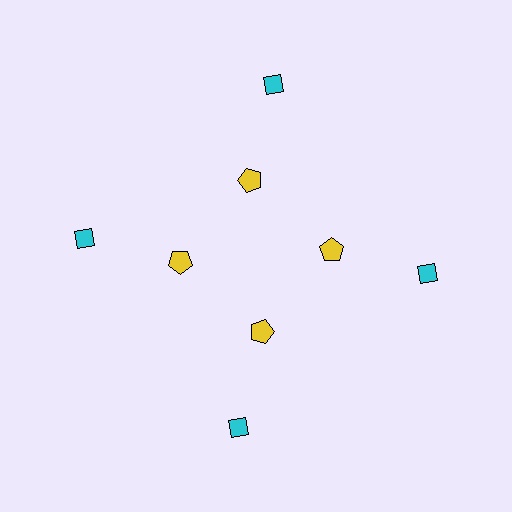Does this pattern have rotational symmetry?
Yes, this pattern has 4-fold rotational symmetry. It looks the same after rotating 90 degrees around the center.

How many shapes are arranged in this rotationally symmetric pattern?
There are 8 shapes, arranged in 4 groups of 2.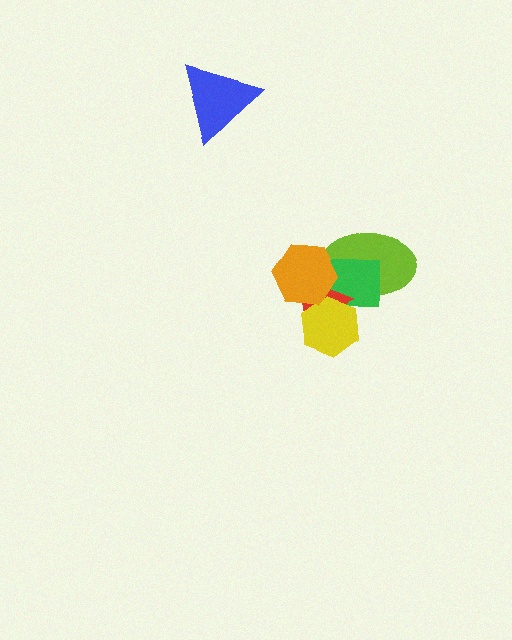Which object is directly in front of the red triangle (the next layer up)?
The yellow hexagon is directly in front of the red triangle.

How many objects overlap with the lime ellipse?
3 objects overlap with the lime ellipse.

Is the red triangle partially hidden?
Yes, it is partially covered by another shape.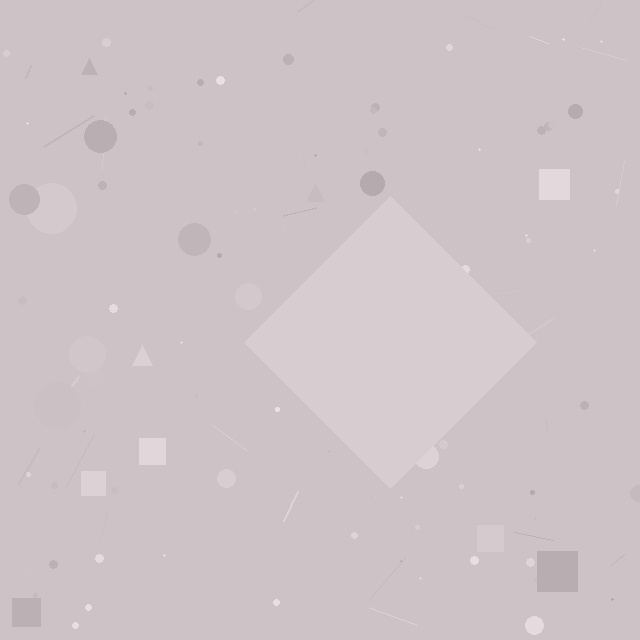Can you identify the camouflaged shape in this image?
The camouflaged shape is a diamond.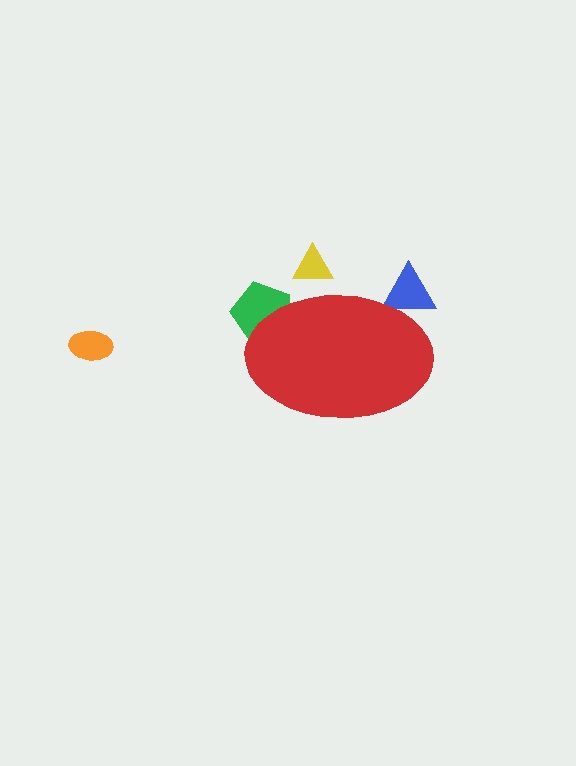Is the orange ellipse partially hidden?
No, the orange ellipse is fully visible.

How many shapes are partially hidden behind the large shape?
3 shapes are partially hidden.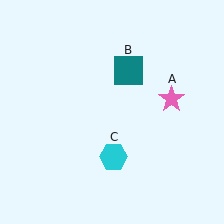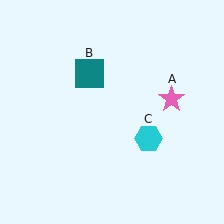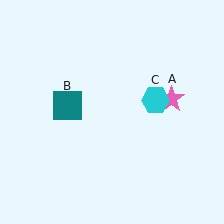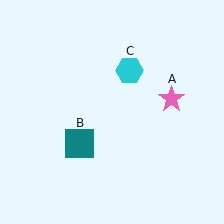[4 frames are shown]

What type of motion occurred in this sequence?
The teal square (object B), cyan hexagon (object C) rotated counterclockwise around the center of the scene.